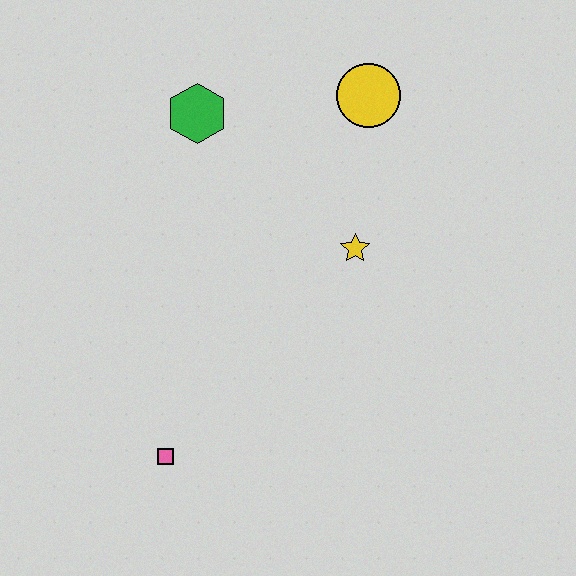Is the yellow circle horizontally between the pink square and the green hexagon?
No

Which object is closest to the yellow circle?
The yellow star is closest to the yellow circle.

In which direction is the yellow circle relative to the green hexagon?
The yellow circle is to the right of the green hexagon.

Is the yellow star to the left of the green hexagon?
No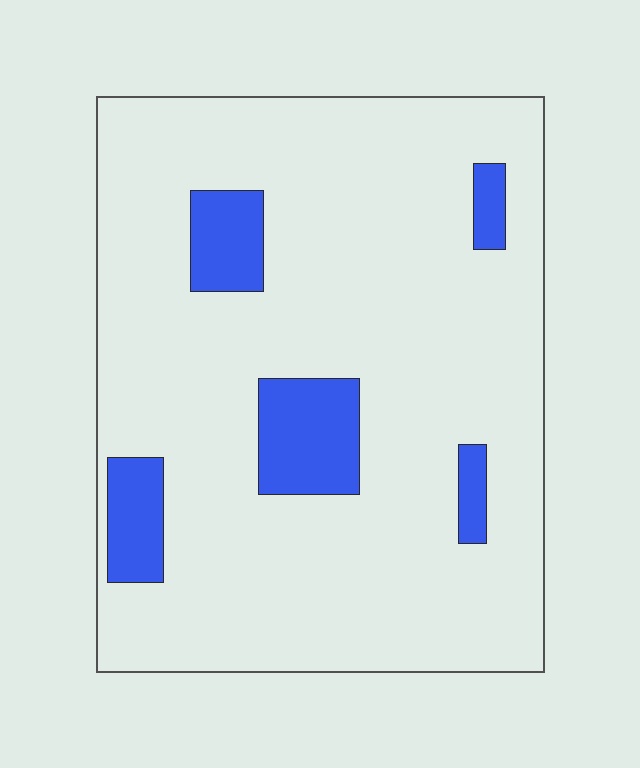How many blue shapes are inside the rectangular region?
5.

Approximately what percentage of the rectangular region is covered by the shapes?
Approximately 15%.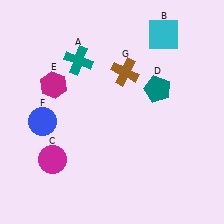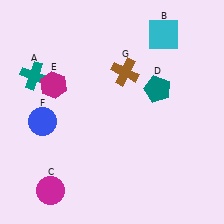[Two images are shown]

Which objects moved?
The objects that moved are: the teal cross (A), the magenta circle (C).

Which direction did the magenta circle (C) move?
The magenta circle (C) moved down.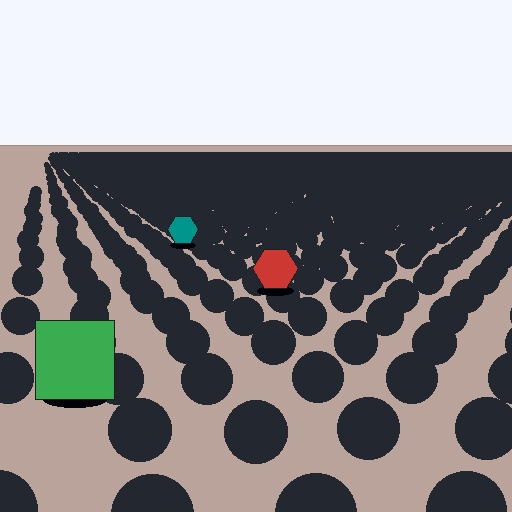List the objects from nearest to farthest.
From nearest to farthest: the green square, the red hexagon, the teal hexagon.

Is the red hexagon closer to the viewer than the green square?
No. The green square is closer — you can tell from the texture gradient: the ground texture is coarser near it.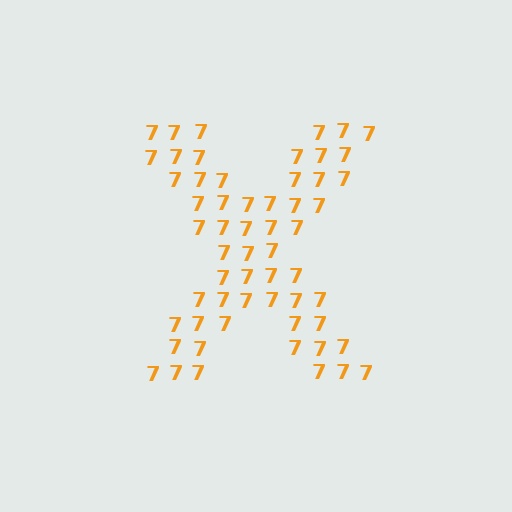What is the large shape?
The large shape is the letter X.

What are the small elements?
The small elements are digit 7's.